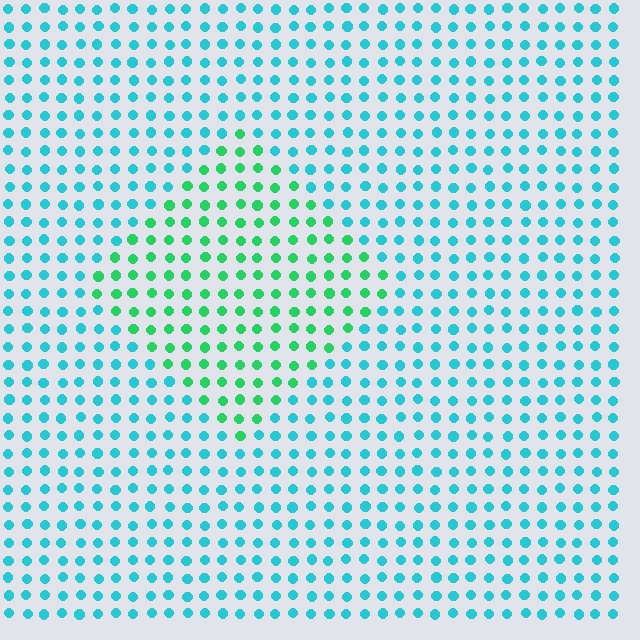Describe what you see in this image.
The image is filled with small cyan elements in a uniform arrangement. A diamond-shaped region is visible where the elements are tinted to a slightly different hue, forming a subtle color boundary.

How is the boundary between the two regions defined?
The boundary is defined purely by a slight shift in hue (about 42 degrees). Spacing, size, and orientation are identical on both sides.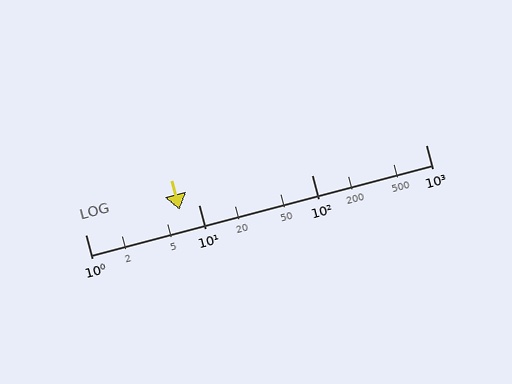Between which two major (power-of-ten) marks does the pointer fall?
The pointer is between 1 and 10.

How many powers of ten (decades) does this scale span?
The scale spans 3 decades, from 1 to 1000.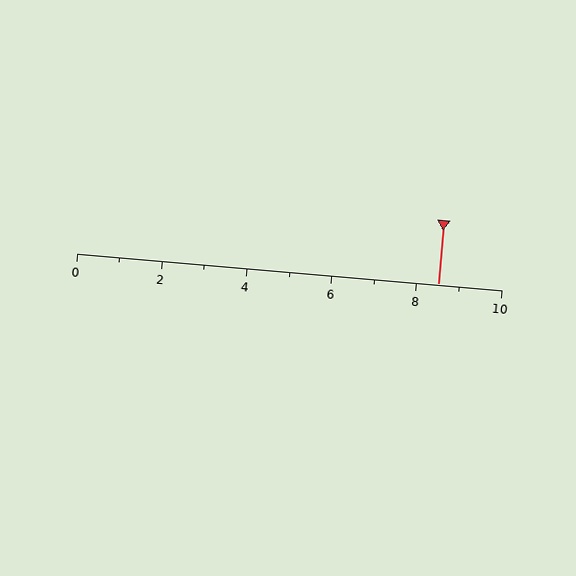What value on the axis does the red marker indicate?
The marker indicates approximately 8.5.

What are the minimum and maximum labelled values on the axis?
The axis runs from 0 to 10.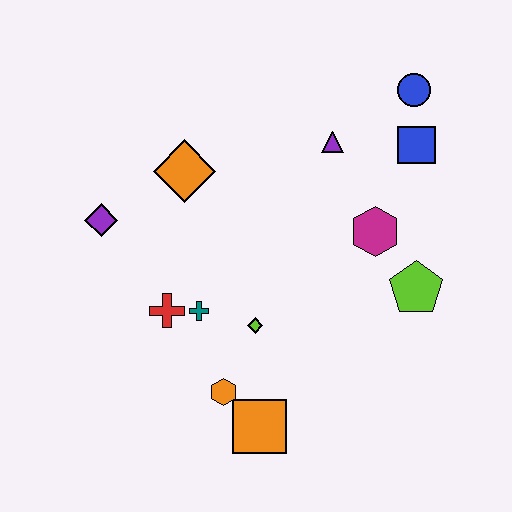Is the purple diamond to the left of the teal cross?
Yes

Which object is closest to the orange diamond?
The purple diamond is closest to the orange diamond.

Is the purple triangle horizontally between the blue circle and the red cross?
Yes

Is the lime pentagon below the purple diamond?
Yes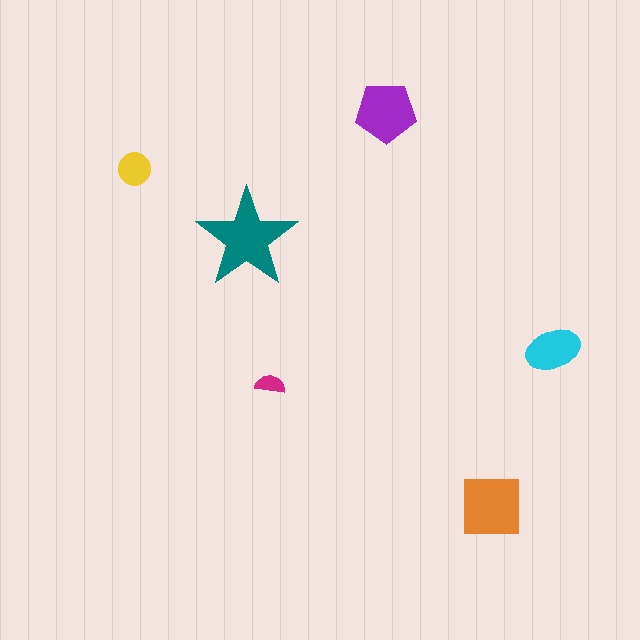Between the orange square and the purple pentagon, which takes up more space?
The orange square.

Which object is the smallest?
The magenta semicircle.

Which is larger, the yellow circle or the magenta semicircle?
The yellow circle.